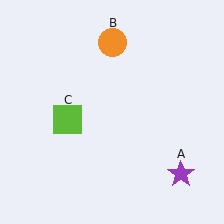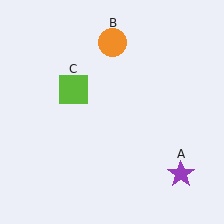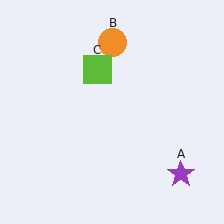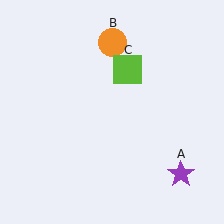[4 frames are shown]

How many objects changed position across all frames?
1 object changed position: lime square (object C).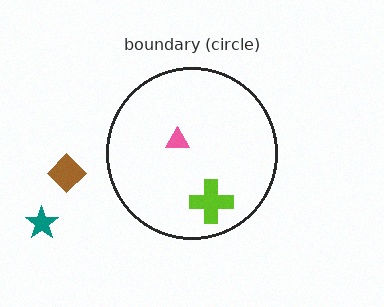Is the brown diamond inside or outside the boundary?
Outside.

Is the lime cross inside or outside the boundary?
Inside.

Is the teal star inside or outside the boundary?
Outside.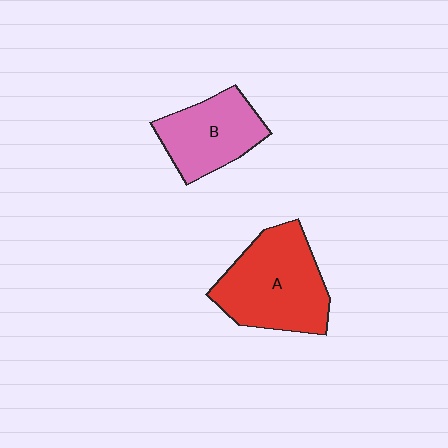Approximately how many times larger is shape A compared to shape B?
Approximately 1.4 times.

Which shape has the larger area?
Shape A (red).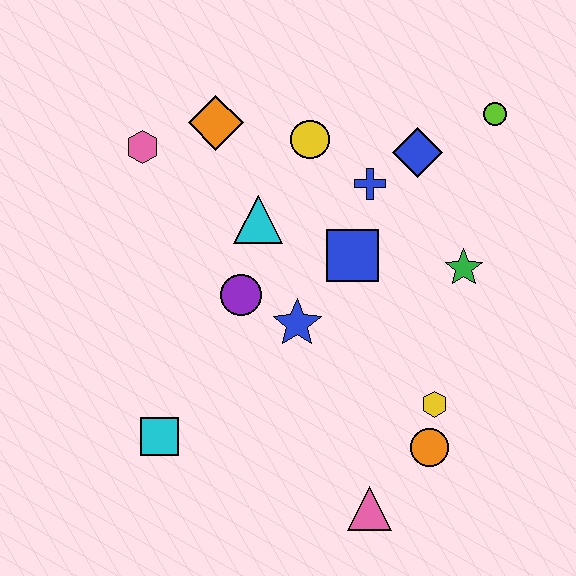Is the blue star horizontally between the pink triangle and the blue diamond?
No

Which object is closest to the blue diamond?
The blue cross is closest to the blue diamond.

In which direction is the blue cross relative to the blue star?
The blue cross is above the blue star.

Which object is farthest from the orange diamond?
The pink triangle is farthest from the orange diamond.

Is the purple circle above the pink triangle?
Yes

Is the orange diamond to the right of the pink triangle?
No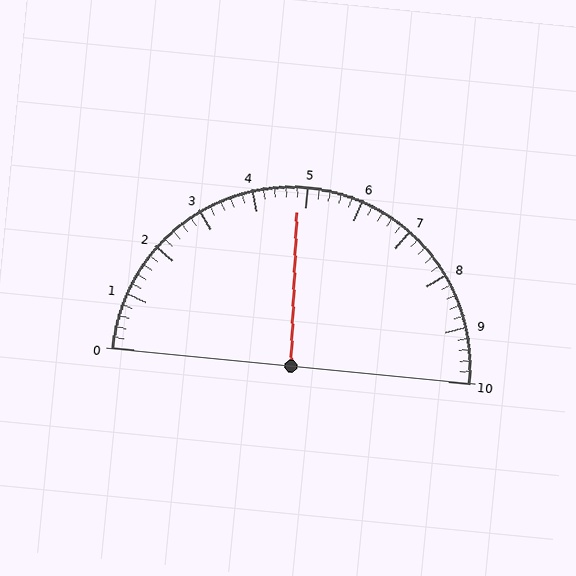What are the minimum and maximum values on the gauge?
The gauge ranges from 0 to 10.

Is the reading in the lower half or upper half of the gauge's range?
The reading is in the lower half of the range (0 to 10).